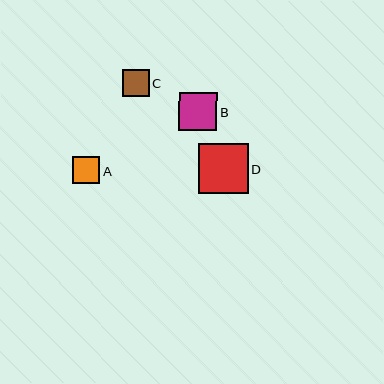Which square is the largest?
Square D is the largest with a size of approximately 50 pixels.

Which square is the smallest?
Square C is the smallest with a size of approximately 27 pixels.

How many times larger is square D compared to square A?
Square D is approximately 1.8 times the size of square A.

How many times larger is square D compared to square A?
Square D is approximately 1.8 times the size of square A.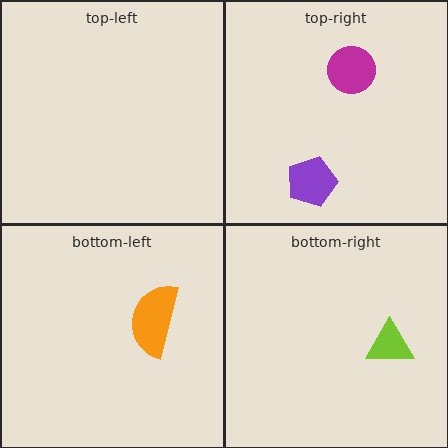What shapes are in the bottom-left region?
The orange semicircle.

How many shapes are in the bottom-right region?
1.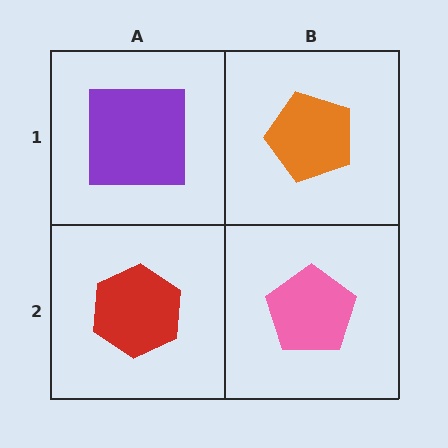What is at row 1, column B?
An orange pentagon.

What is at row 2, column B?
A pink pentagon.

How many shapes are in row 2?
2 shapes.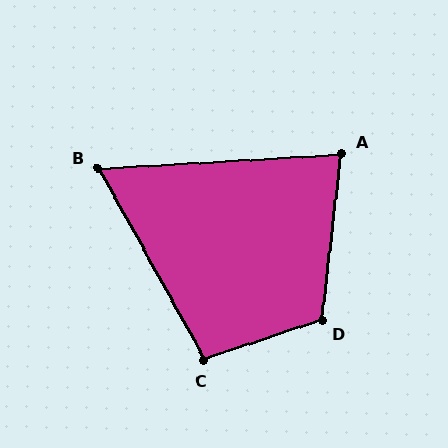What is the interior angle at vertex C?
Approximately 100 degrees (obtuse).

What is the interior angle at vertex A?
Approximately 80 degrees (acute).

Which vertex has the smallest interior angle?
B, at approximately 65 degrees.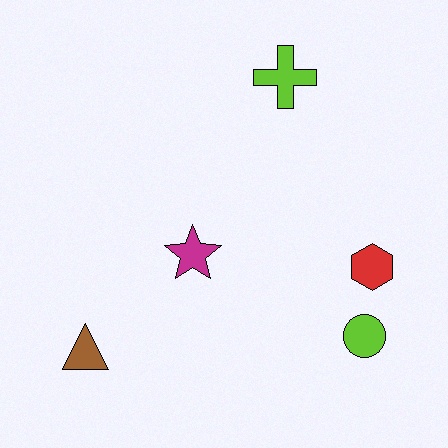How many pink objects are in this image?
There are no pink objects.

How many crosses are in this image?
There is 1 cross.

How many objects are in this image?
There are 5 objects.